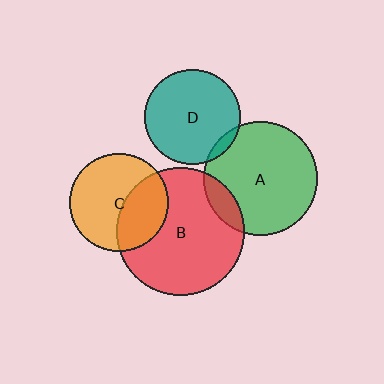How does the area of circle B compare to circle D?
Approximately 1.8 times.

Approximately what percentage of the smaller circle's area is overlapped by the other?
Approximately 35%.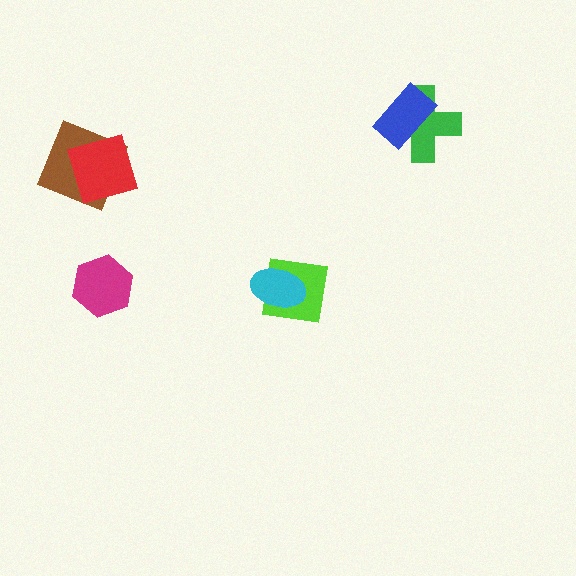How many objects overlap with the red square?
1 object overlaps with the red square.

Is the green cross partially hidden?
Yes, it is partially covered by another shape.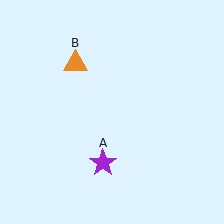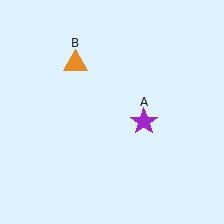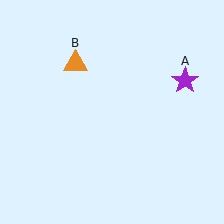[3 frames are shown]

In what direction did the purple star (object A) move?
The purple star (object A) moved up and to the right.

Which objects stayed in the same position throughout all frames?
Orange triangle (object B) remained stationary.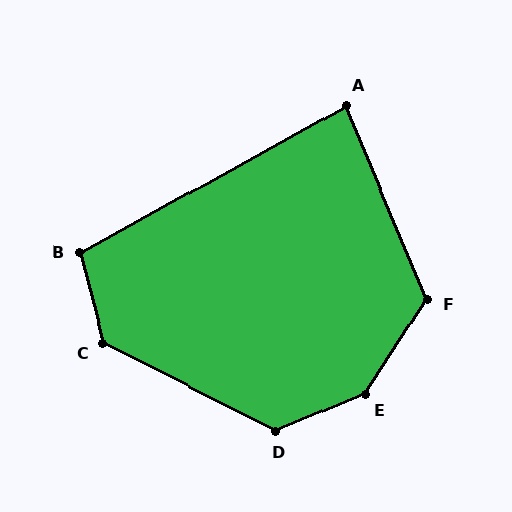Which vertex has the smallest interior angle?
A, at approximately 83 degrees.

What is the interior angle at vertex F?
Approximately 125 degrees (obtuse).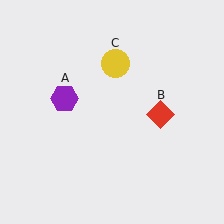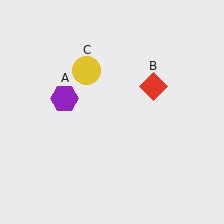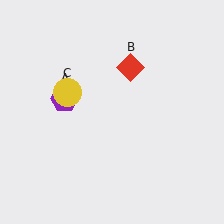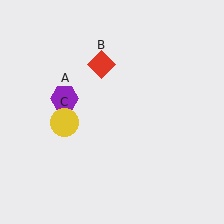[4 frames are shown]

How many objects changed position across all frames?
2 objects changed position: red diamond (object B), yellow circle (object C).